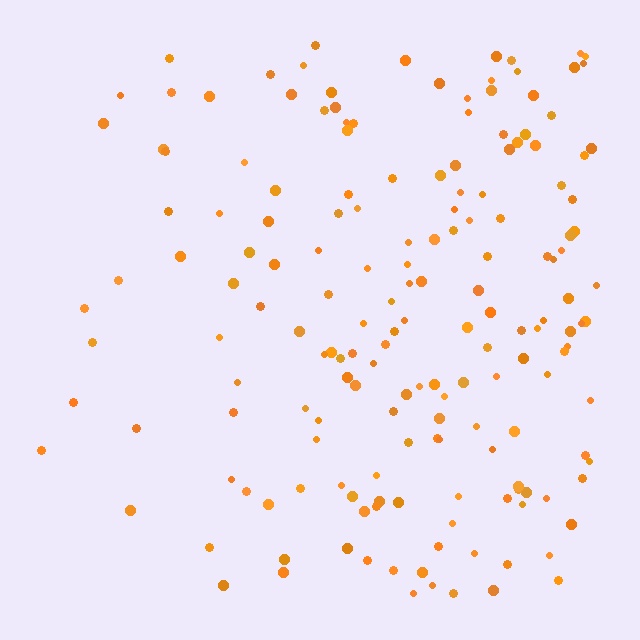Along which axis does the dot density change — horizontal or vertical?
Horizontal.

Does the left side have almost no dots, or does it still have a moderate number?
Still a moderate number, just noticeably fewer than the right.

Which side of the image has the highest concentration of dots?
The right.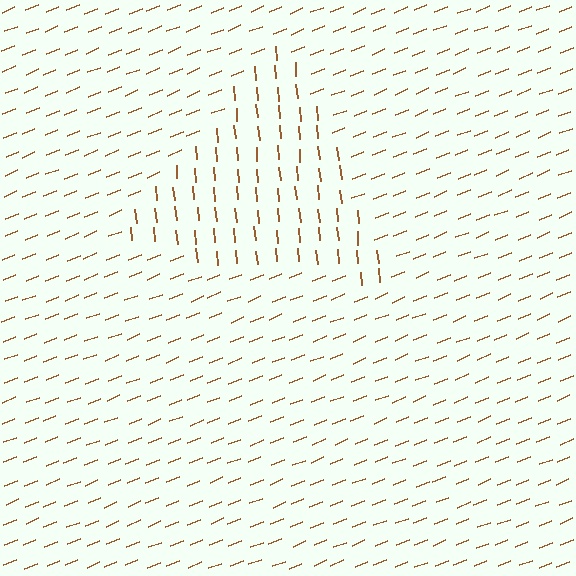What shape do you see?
I see a triangle.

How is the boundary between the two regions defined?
The boundary is defined purely by a change in line orientation (approximately 74 degrees difference). All lines are the same color and thickness.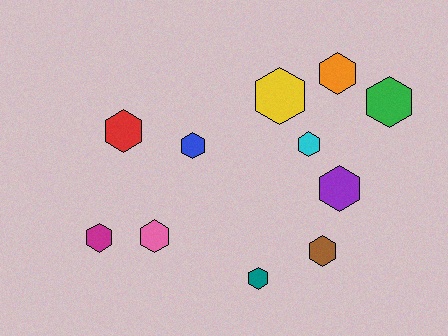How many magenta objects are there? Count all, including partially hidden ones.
There is 1 magenta object.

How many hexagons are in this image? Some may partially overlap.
There are 11 hexagons.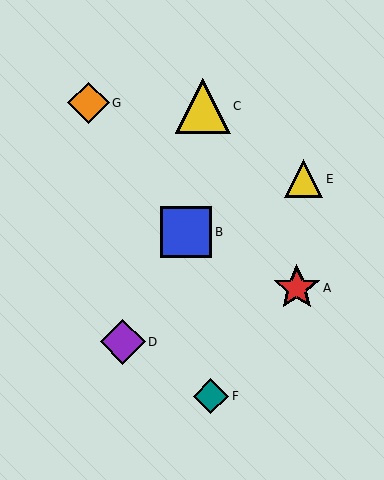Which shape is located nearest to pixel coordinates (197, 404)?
The teal diamond (labeled F) at (211, 396) is nearest to that location.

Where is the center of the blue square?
The center of the blue square is at (186, 232).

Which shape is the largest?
The yellow triangle (labeled C) is the largest.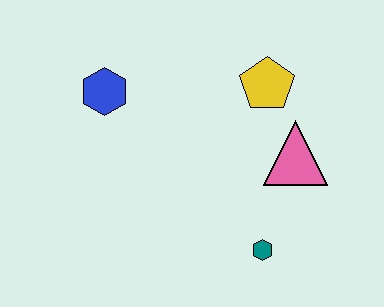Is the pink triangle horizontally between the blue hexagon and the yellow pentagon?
No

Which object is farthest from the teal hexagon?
The blue hexagon is farthest from the teal hexagon.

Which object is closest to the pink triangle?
The yellow pentagon is closest to the pink triangle.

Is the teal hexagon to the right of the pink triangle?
No